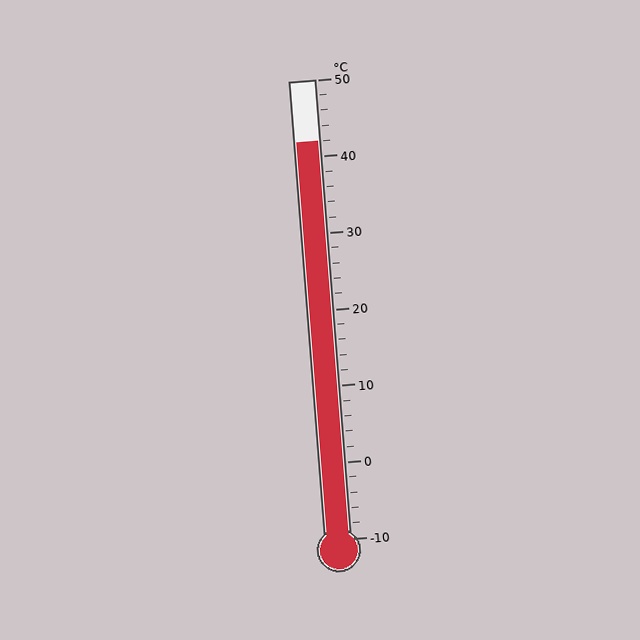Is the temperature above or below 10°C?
The temperature is above 10°C.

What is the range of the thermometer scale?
The thermometer scale ranges from -10°C to 50°C.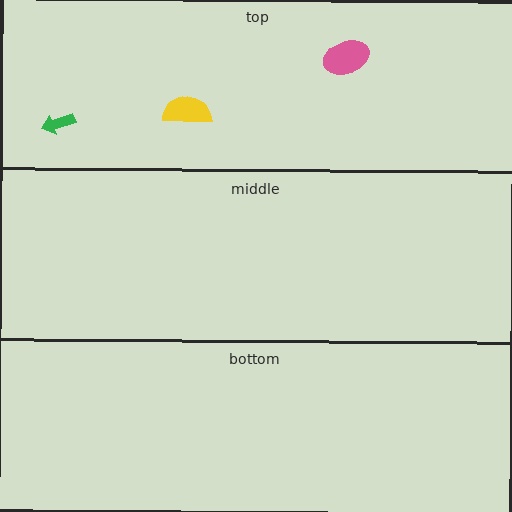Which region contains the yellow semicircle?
The top region.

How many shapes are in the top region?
3.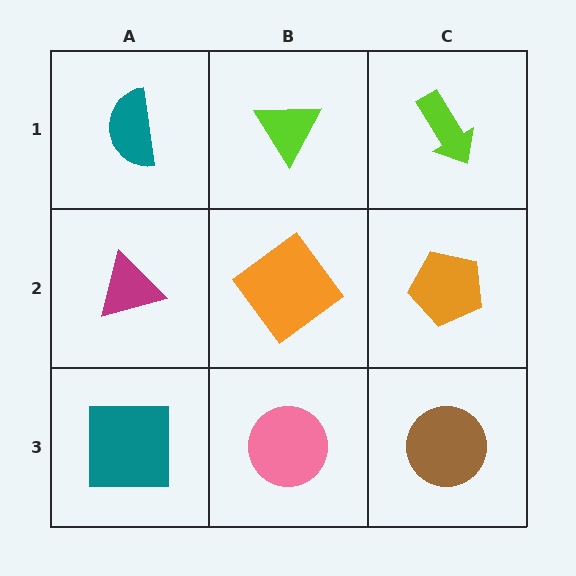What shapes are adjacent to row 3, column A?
A magenta triangle (row 2, column A), a pink circle (row 3, column B).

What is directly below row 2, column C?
A brown circle.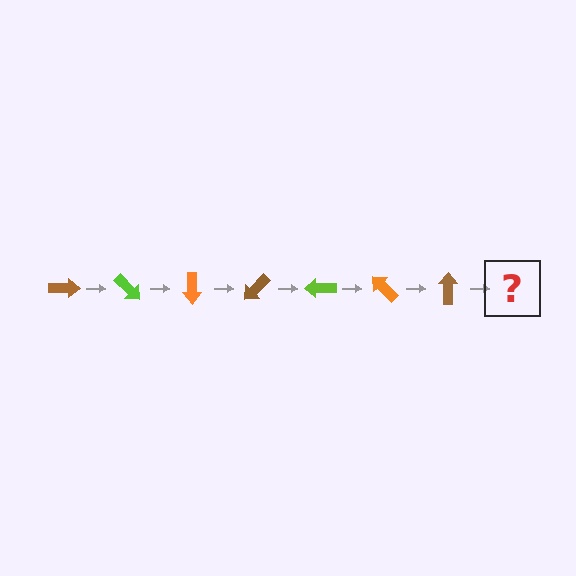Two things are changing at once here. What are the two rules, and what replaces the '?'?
The two rules are that it rotates 45 degrees each step and the color cycles through brown, lime, and orange. The '?' should be a lime arrow, rotated 315 degrees from the start.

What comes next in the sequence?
The next element should be a lime arrow, rotated 315 degrees from the start.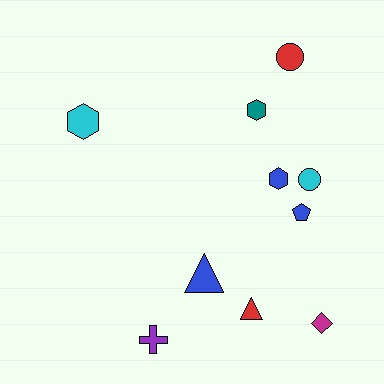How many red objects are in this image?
There are 2 red objects.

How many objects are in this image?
There are 10 objects.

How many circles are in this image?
There are 2 circles.